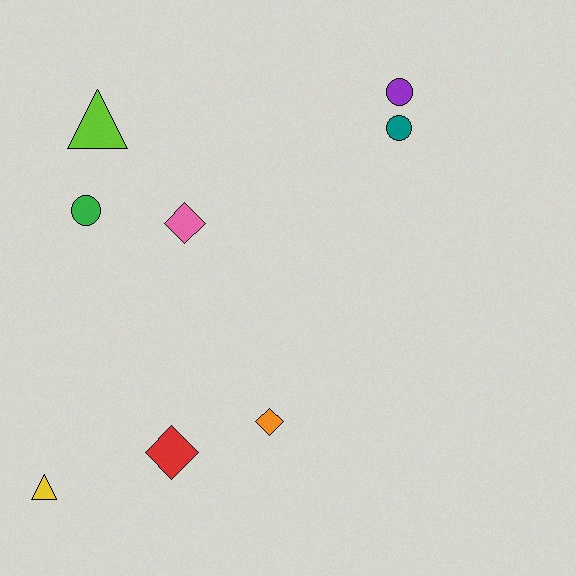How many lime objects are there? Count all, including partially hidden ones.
There is 1 lime object.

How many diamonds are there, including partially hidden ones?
There are 3 diamonds.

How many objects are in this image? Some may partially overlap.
There are 8 objects.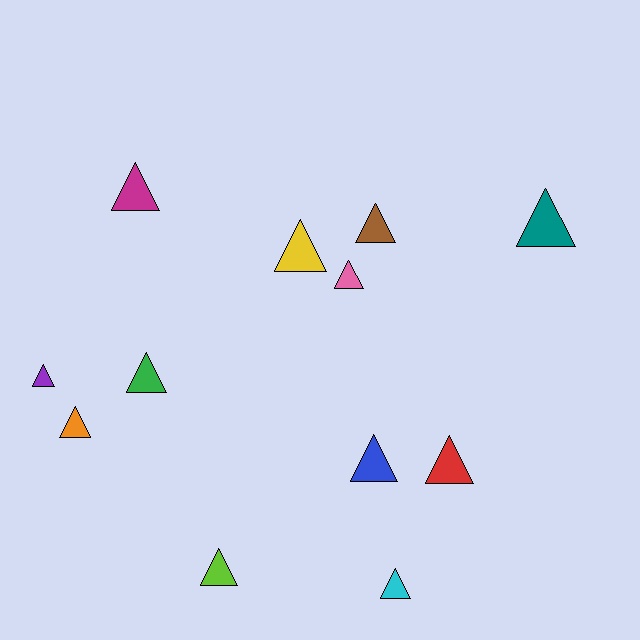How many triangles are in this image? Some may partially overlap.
There are 12 triangles.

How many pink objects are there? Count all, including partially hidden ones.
There is 1 pink object.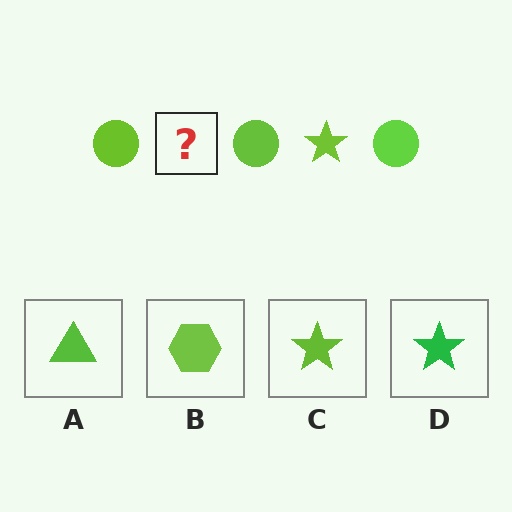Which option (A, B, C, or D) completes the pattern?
C.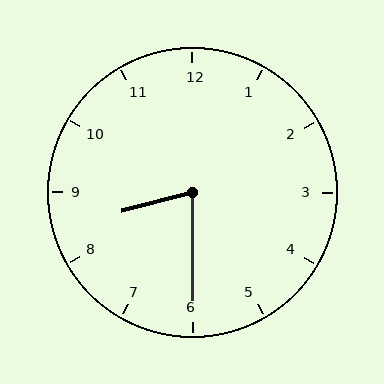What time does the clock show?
8:30.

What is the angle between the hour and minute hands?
Approximately 75 degrees.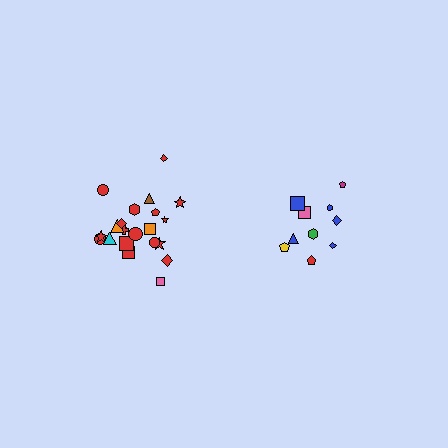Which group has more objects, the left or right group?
The left group.